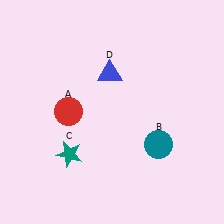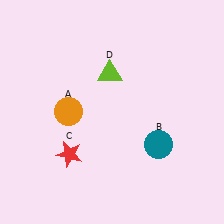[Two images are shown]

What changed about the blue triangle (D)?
In Image 1, D is blue. In Image 2, it changed to lime.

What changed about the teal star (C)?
In Image 1, C is teal. In Image 2, it changed to red.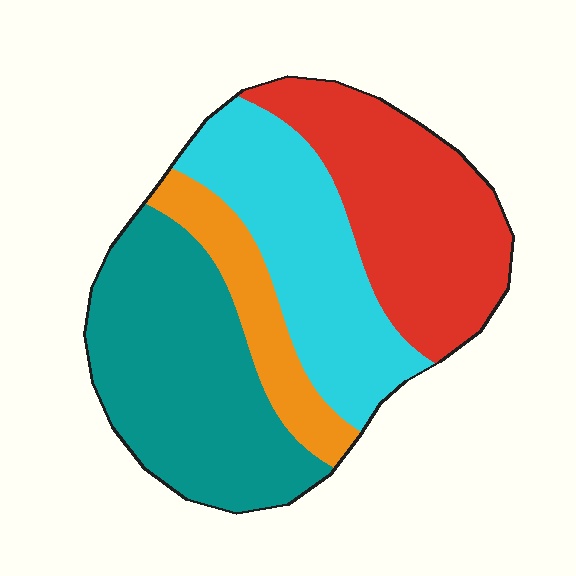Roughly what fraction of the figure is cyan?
Cyan takes up between a quarter and a half of the figure.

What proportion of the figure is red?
Red covers roughly 30% of the figure.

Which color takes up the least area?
Orange, at roughly 10%.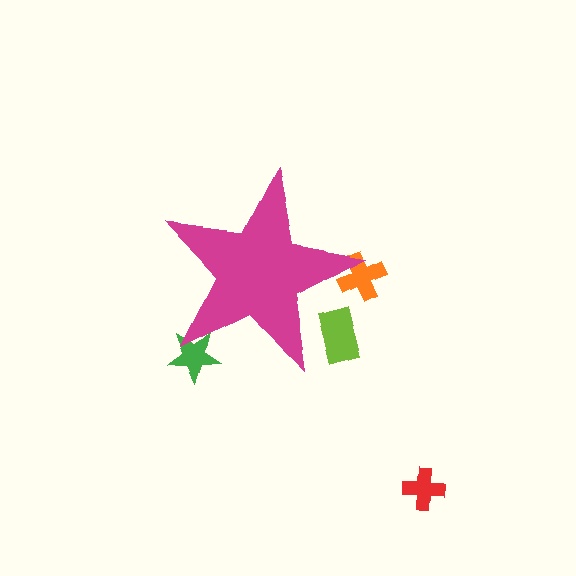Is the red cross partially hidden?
No, the red cross is fully visible.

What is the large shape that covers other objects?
A magenta star.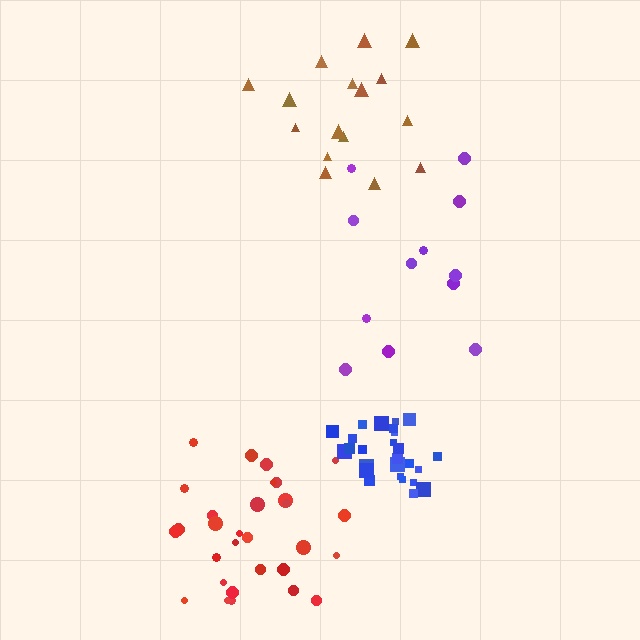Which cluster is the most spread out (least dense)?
Purple.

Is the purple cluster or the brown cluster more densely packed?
Brown.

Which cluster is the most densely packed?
Blue.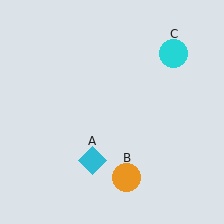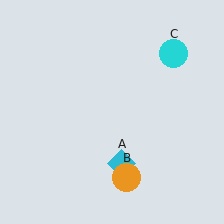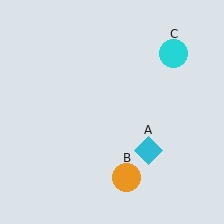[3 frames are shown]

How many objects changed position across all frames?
1 object changed position: cyan diamond (object A).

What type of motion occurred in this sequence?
The cyan diamond (object A) rotated counterclockwise around the center of the scene.